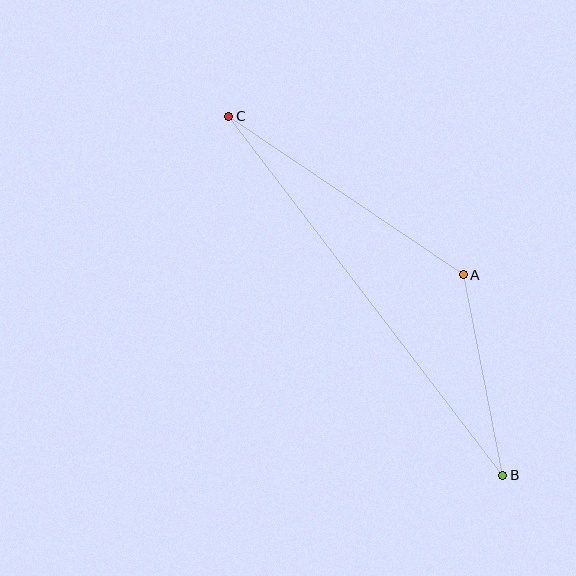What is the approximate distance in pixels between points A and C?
The distance between A and C is approximately 283 pixels.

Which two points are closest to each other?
Points A and B are closest to each other.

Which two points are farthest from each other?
Points B and C are farthest from each other.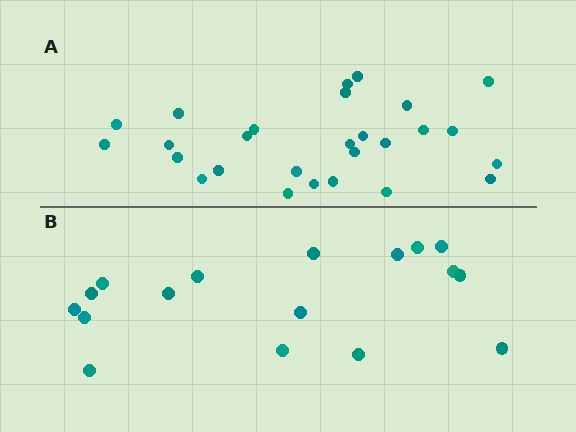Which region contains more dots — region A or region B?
Region A (the top region) has more dots.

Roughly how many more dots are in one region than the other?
Region A has roughly 10 or so more dots than region B.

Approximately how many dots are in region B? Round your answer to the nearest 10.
About 20 dots. (The exact count is 17, which rounds to 20.)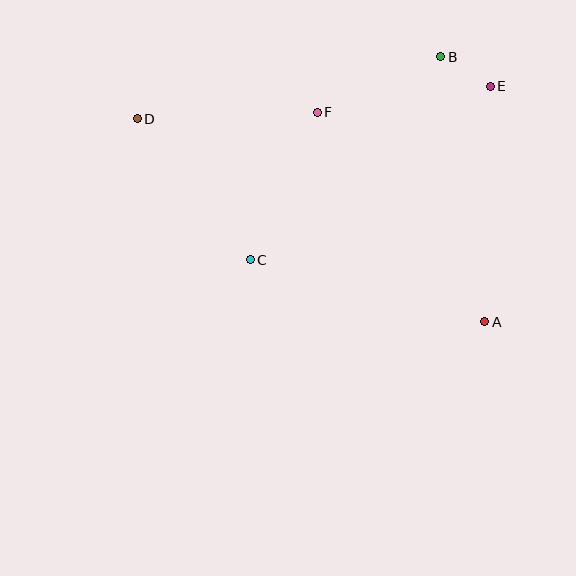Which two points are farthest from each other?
Points A and D are farthest from each other.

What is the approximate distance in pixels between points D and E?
The distance between D and E is approximately 354 pixels.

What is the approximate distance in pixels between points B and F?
The distance between B and F is approximately 135 pixels.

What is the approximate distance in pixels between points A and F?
The distance between A and F is approximately 268 pixels.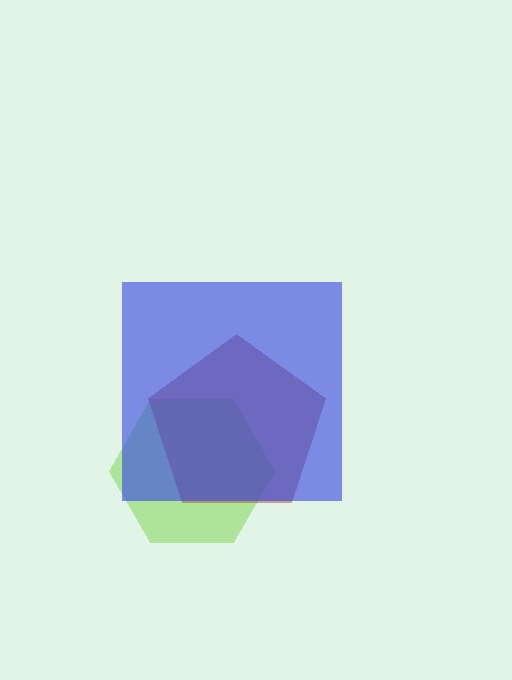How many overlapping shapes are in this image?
There are 3 overlapping shapes in the image.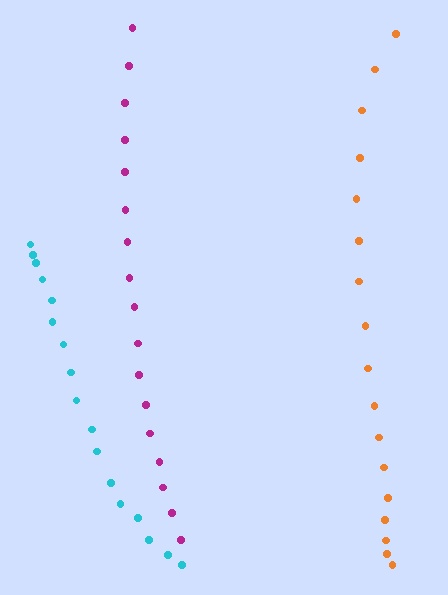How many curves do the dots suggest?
There are 3 distinct paths.